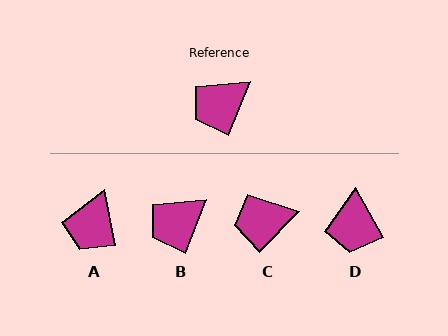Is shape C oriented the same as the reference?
No, it is off by about 23 degrees.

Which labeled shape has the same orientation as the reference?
B.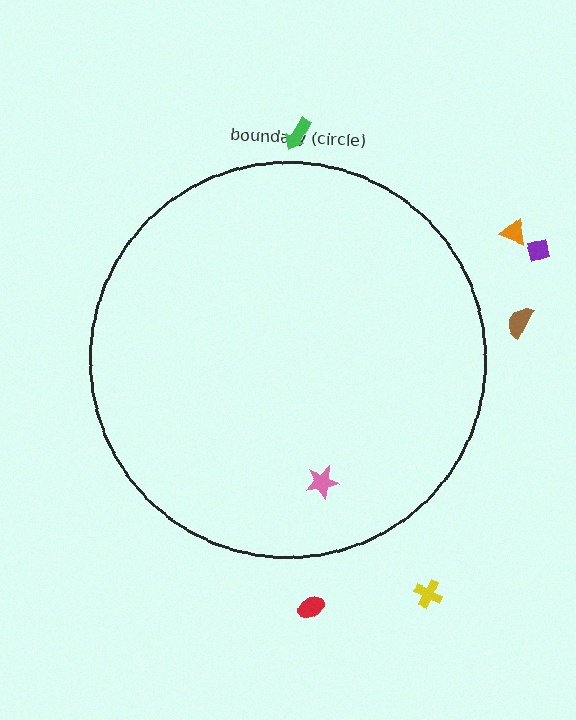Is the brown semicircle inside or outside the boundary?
Outside.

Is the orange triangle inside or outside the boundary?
Outside.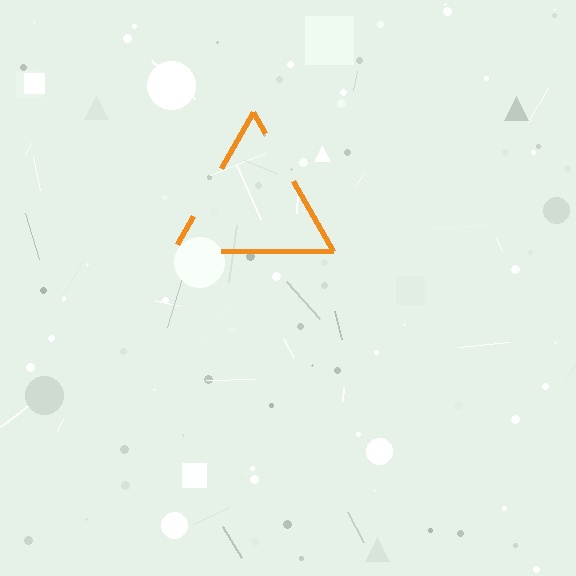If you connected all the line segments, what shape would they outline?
They would outline a triangle.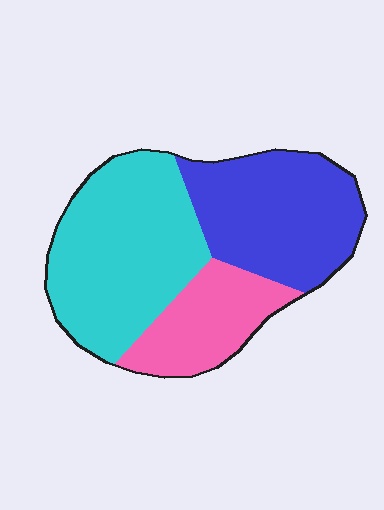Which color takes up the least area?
Pink, at roughly 20%.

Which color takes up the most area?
Cyan, at roughly 45%.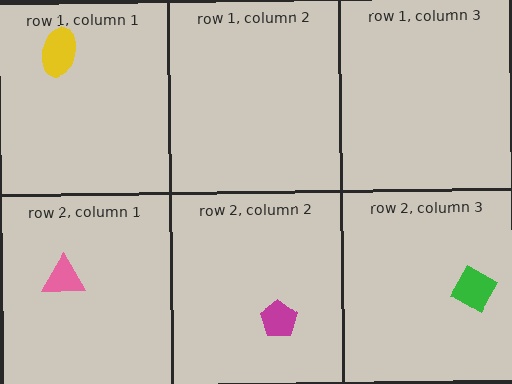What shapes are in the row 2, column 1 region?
The pink triangle.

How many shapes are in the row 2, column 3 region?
1.